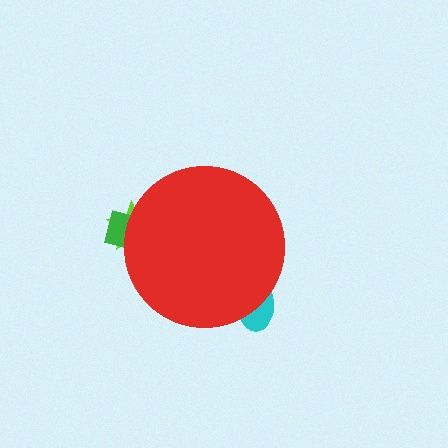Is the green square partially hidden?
Yes, the green square is partially hidden behind the red circle.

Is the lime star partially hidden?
Yes, the lime star is partially hidden behind the red circle.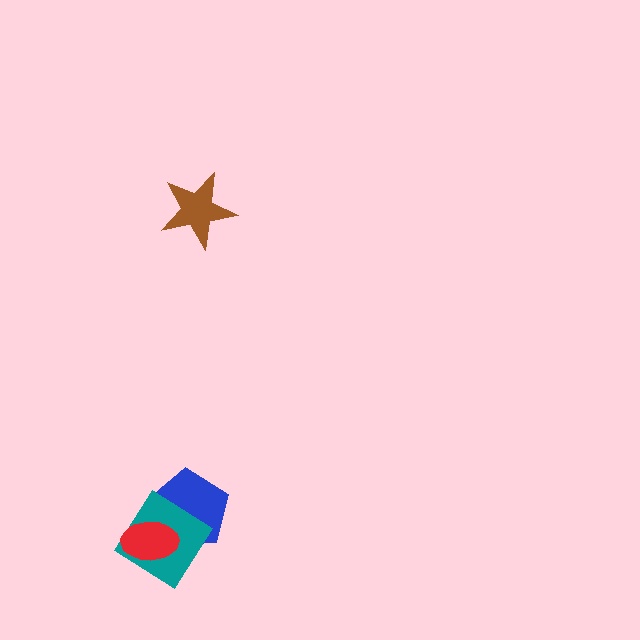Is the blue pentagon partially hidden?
Yes, it is partially covered by another shape.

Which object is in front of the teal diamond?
The red ellipse is in front of the teal diamond.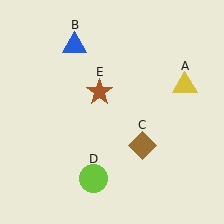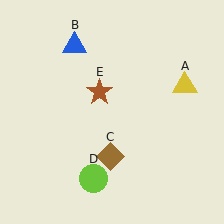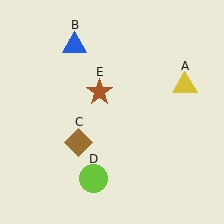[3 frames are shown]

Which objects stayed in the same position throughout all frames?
Yellow triangle (object A) and blue triangle (object B) and lime circle (object D) and brown star (object E) remained stationary.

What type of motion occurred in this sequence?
The brown diamond (object C) rotated clockwise around the center of the scene.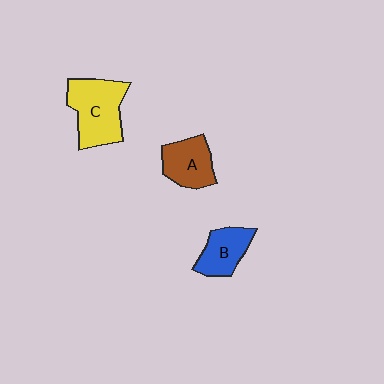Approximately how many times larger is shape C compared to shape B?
Approximately 1.6 times.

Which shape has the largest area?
Shape C (yellow).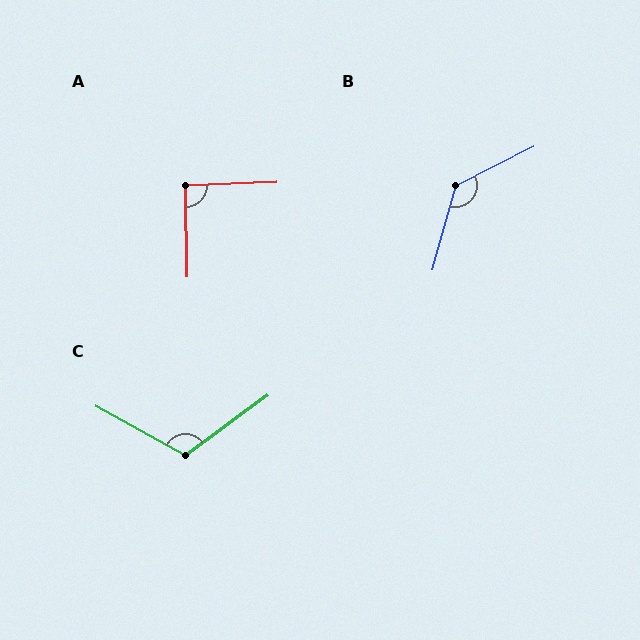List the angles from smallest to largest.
A (91°), C (115°), B (133°).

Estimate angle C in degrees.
Approximately 115 degrees.